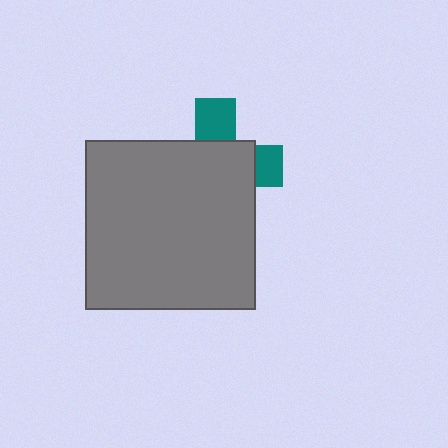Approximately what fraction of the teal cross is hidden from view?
Roughly 70% of the teal cross is hidden behind the gray square.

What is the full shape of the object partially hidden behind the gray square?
The partially hidden object is a teal cross.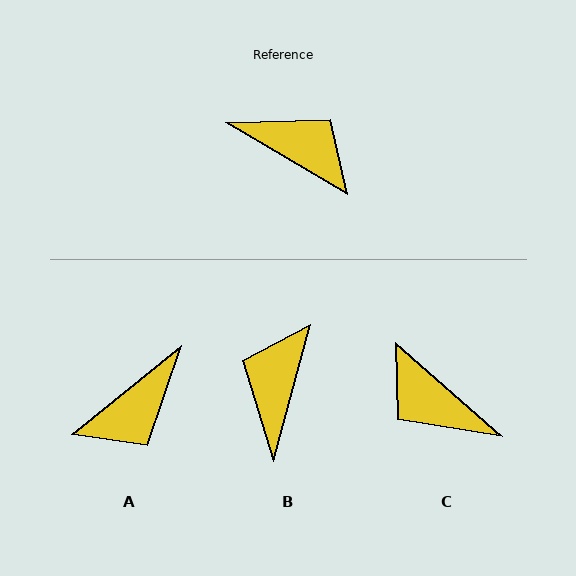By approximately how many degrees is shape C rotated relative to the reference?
Approximately 169 degrees counter-clockwise.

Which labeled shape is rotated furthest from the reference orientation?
C, about 169 degrees away.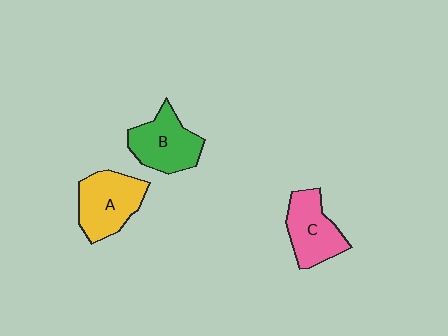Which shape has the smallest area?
Shape C (pink).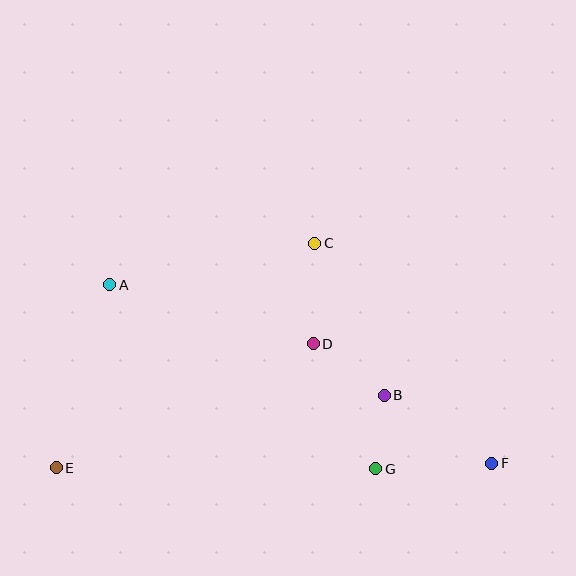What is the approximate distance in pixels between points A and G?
The distance between A and G is approximately 324 pixels.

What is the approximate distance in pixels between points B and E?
The distance between B and E is approximately 336 pixels.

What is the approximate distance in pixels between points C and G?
The distance between C and G is approximately 234 pixels.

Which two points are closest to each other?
Points B and G are closest to each other.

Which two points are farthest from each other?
Points E and F are farthest from each other.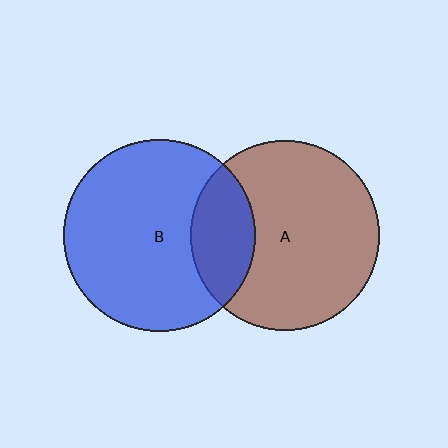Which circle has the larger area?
Circle B (blue).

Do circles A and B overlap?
Yes.